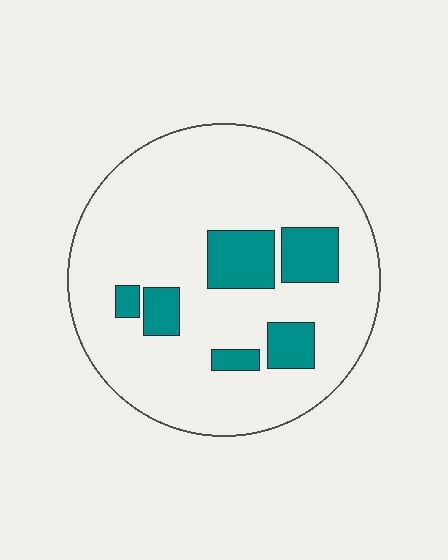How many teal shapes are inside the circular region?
6.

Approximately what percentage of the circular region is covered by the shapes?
Approximately 15%.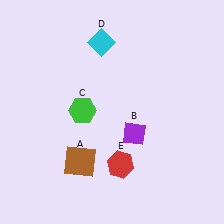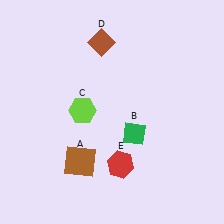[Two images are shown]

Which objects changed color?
B changed from purple to green. C changed from green to lime. D changed from cyan to brown.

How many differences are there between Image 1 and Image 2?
There are 3 differences between the two images.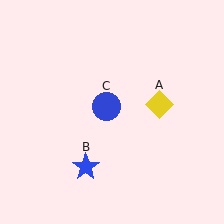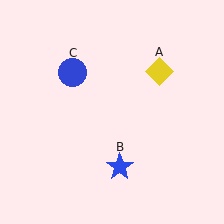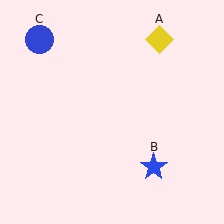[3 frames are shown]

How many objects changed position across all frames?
3 objects changed position: yellow diamond (object A), blue star (object B), blue circle (object C).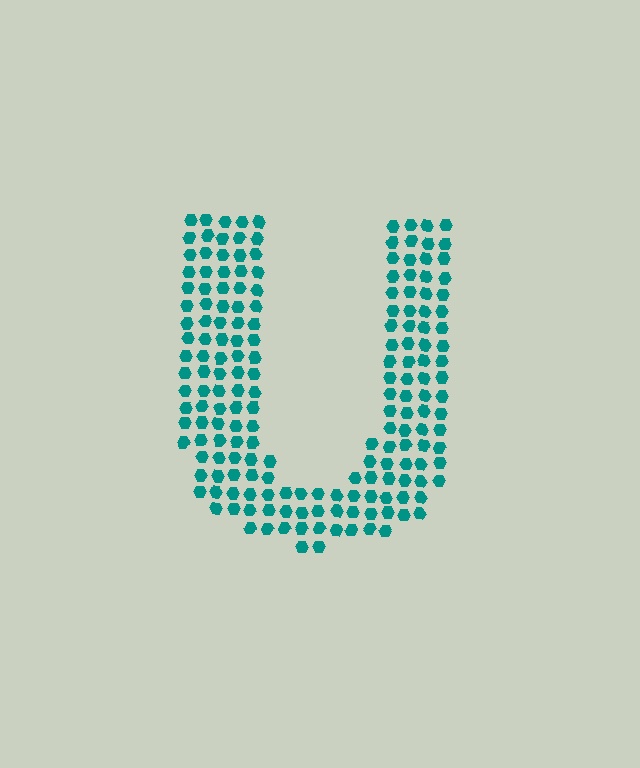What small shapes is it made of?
It is made of small hexagons.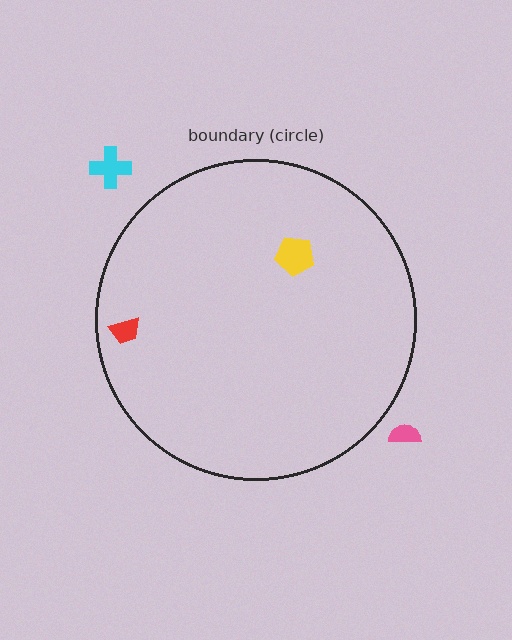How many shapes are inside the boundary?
2 inside, 2 outside.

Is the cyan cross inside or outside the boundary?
Outside.